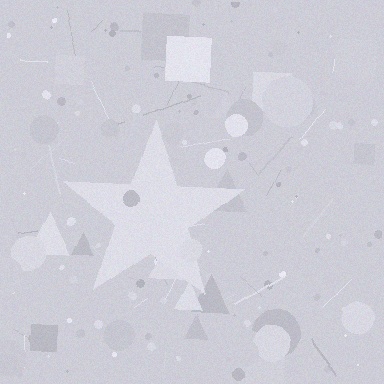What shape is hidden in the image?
A star is hidden in the image.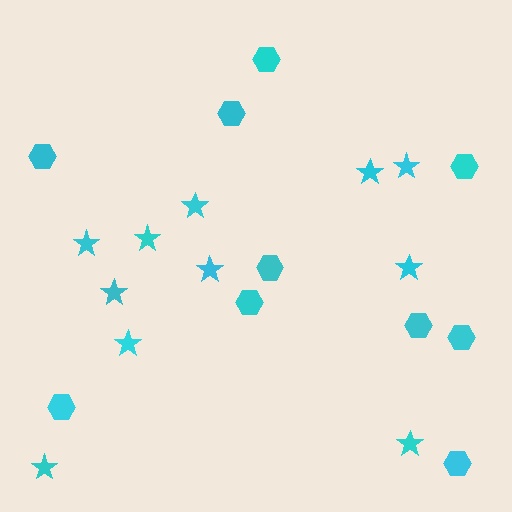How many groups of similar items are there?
There are 2 groups: one group of stars (11) and one group of hexagons (10).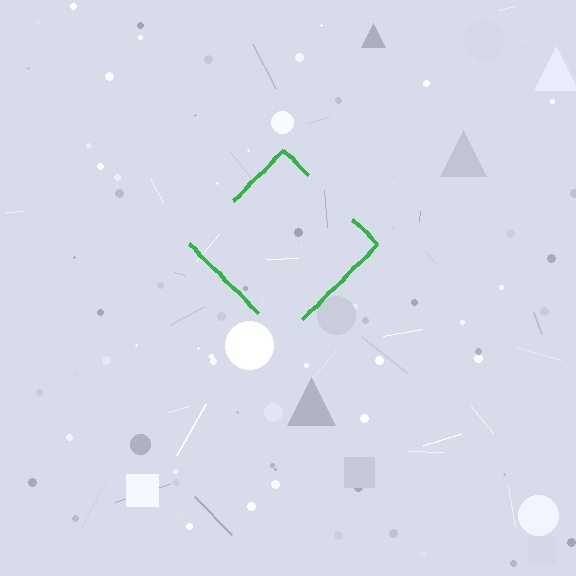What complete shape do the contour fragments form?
The contour fragments form a diamond.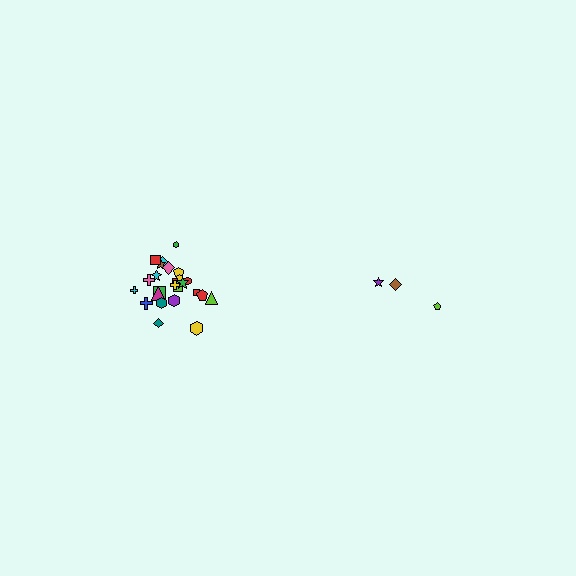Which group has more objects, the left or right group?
The left group.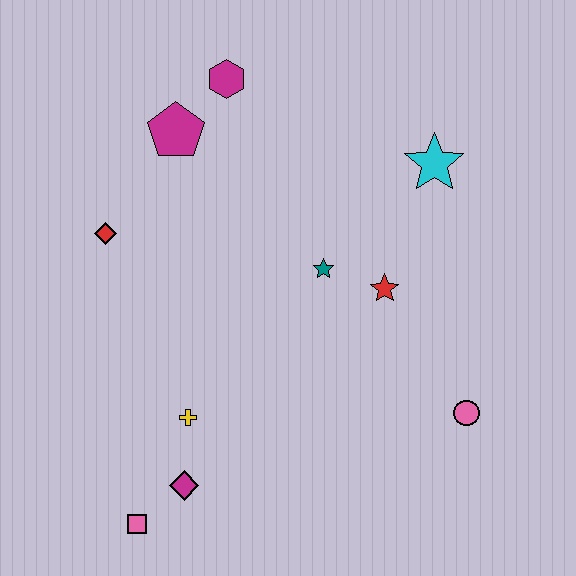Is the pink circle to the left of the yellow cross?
No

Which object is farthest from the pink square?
The cyan star is farthest from the pink square.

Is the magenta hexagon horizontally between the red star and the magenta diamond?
Yes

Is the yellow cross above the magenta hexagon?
No